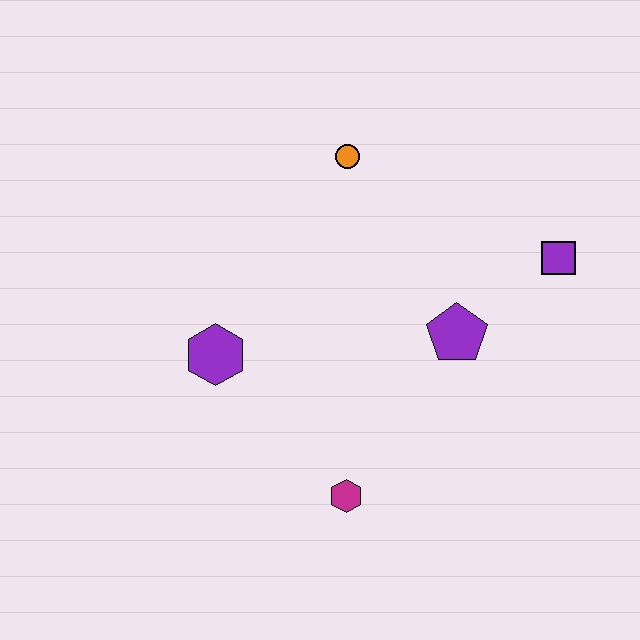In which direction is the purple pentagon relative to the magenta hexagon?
The purple pentagon is above the magenta hexagon.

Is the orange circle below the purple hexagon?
No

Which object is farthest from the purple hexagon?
The purple square is farthest from the purple hexagon.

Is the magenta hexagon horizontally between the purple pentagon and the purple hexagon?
Yes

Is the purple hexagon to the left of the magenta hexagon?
Yes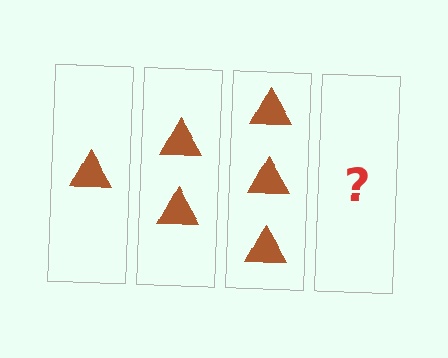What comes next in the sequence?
The next element should be 4 triangles.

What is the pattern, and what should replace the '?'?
The pattern is that each step adds one more triangle. The '?' should be 4 triangles.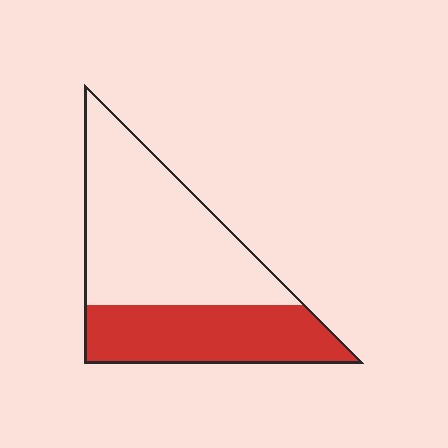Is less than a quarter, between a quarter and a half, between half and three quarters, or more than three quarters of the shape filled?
Between a quarter and a half.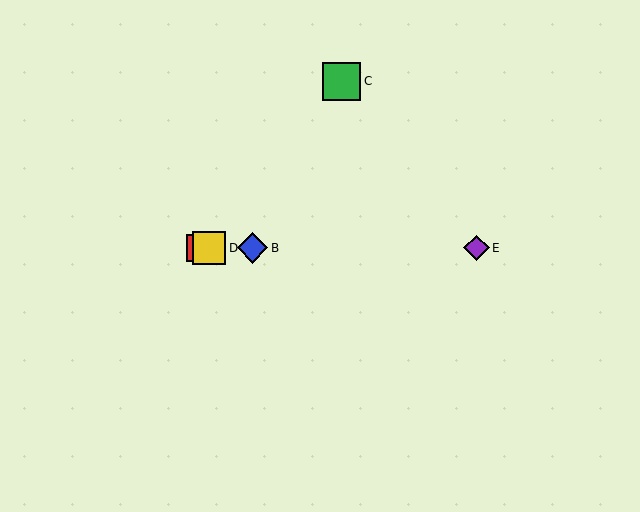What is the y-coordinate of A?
Object A is at y≈248.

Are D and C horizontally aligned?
No, D is at y≈248 and C is at y≈81.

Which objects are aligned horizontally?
Objects A, B, D, E are aligned horizontally.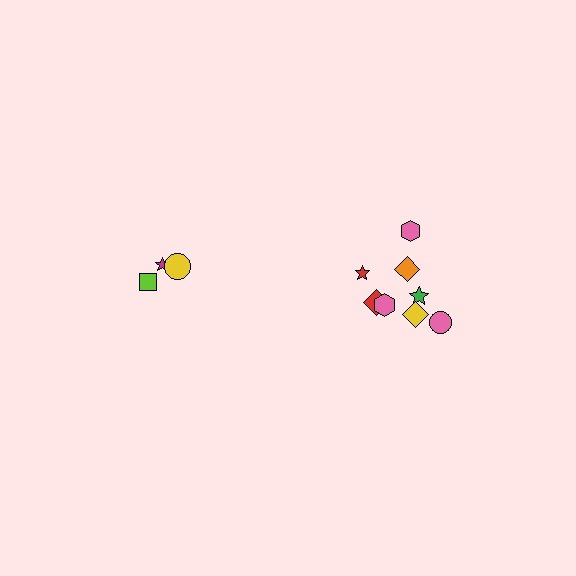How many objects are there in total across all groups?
There are 11 objects.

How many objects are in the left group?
There are 3 objects.